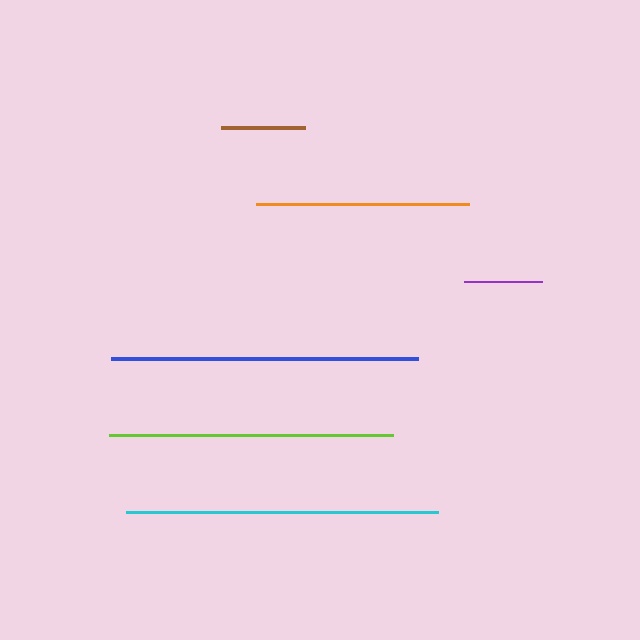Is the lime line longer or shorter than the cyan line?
The cyan line is longer than the lime line.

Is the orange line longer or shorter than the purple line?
The orange line is longer than the purple line.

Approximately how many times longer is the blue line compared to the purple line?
The blue line is approximately 3.9 times the length of the purple line.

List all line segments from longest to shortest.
From longest to shortest: cyan, blue, lime, orange, brown, purple.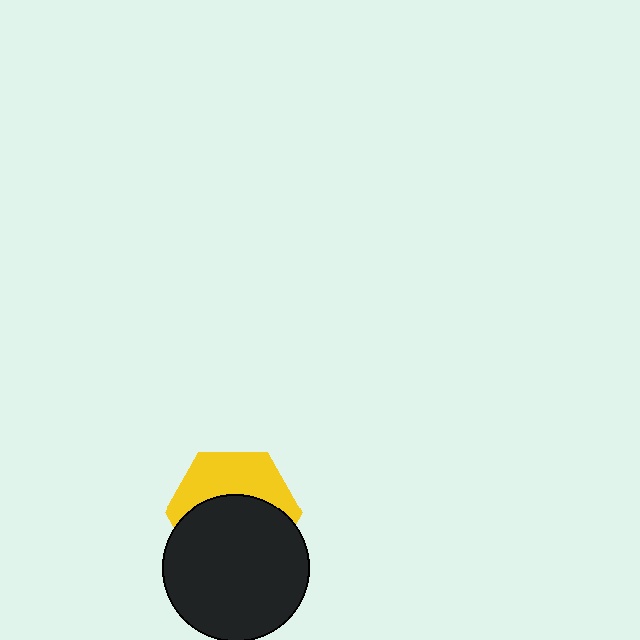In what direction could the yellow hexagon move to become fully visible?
The yellow hexagon could move up. That would shift it out from behind the black circle entirely.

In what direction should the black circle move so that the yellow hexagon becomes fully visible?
The black circle should move down. That is the shortest direction to clear the overlap and leave the yellow hexagon fully visible.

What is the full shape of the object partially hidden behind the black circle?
The partially hidden object is a yellow hexagon.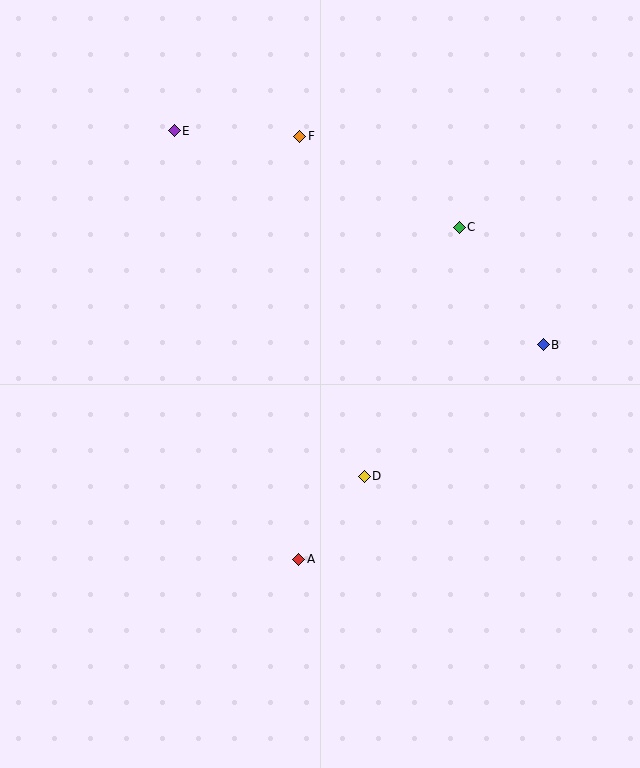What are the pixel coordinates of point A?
Point A is at (299, 559).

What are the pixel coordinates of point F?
Point F is at (300, 136).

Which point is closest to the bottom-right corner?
Point A is closest to the bottom-right corner.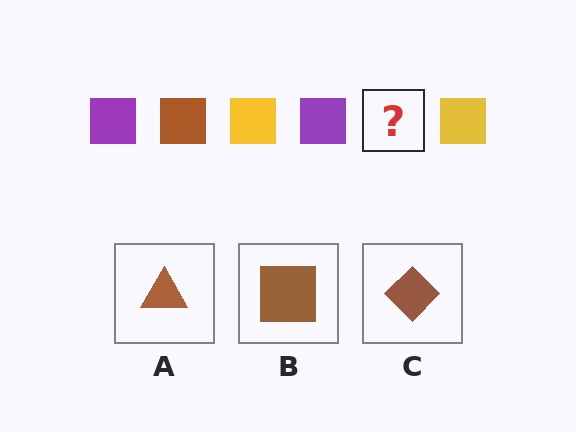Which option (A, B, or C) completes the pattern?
B.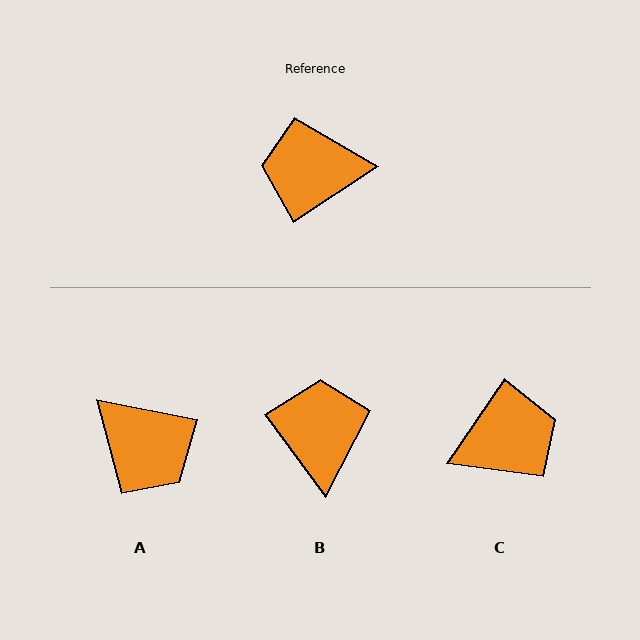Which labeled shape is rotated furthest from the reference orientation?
C, about 158 degrees away.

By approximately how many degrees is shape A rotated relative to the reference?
Approximately 135 degrees counter-clockwise.